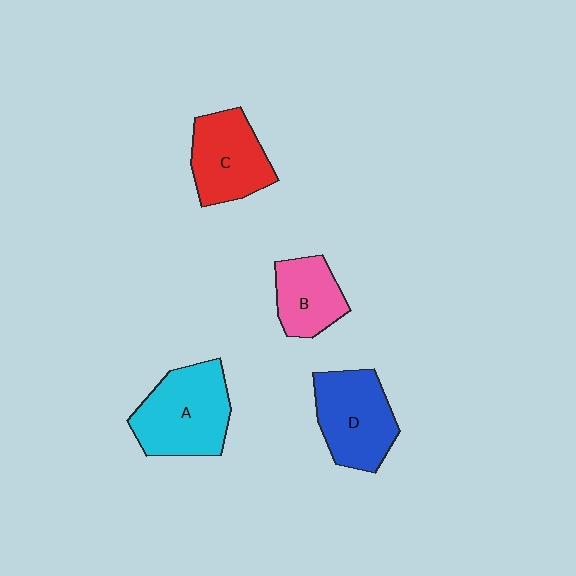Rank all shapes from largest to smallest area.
From largest to smallest: A (cyan), D (blue), C (red), B (pink).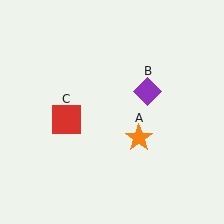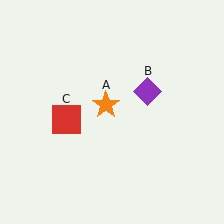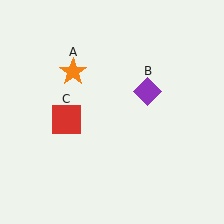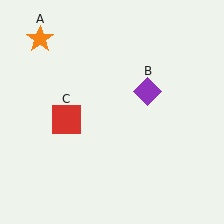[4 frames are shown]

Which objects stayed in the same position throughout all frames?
Purple diamond (object B) and red square (object C) remained stationary.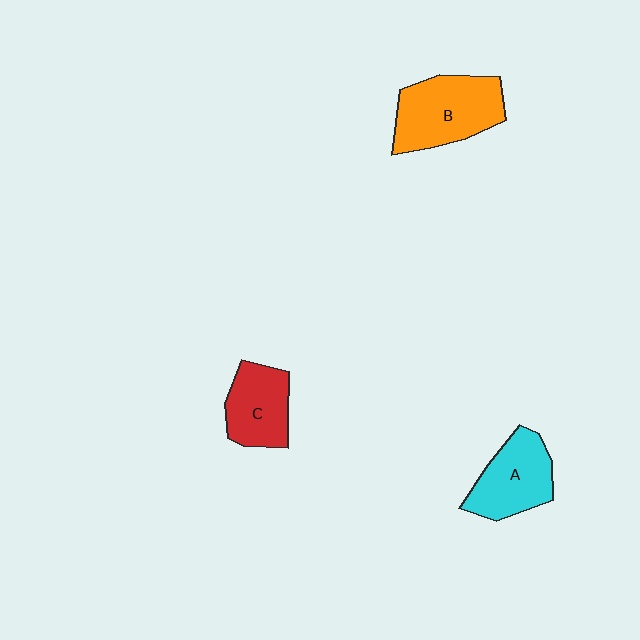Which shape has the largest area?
Shape B (orange).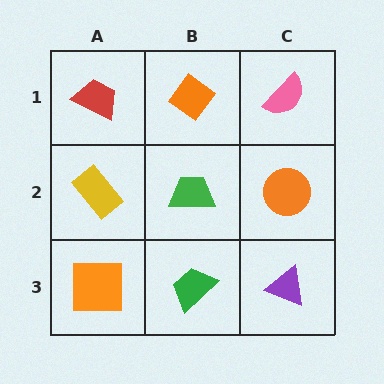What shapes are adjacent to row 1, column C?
An orange circle (row 2, column C), an orange diamond (row 1, column B).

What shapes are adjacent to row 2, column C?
A pink semicircle (row 1, column C), a purple triangle (row 3, column C), a green trapezoid (row 2, column B).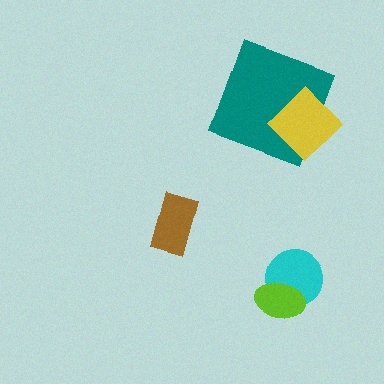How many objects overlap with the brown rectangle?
0 objects overlap with the brown rectangle.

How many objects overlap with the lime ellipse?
1 object overlaps with the lime ellipse.